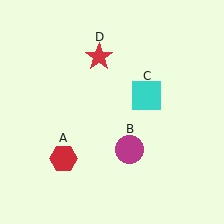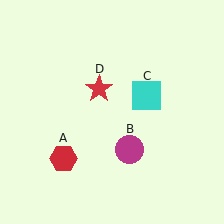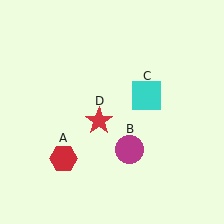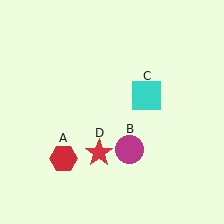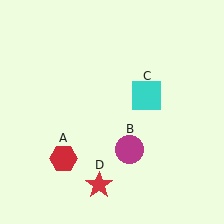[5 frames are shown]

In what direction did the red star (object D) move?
The red star (object D) moved down.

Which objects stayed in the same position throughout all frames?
Red hexagon (object A) and magenta circle (object B) and cyan square (object C) remained stationary.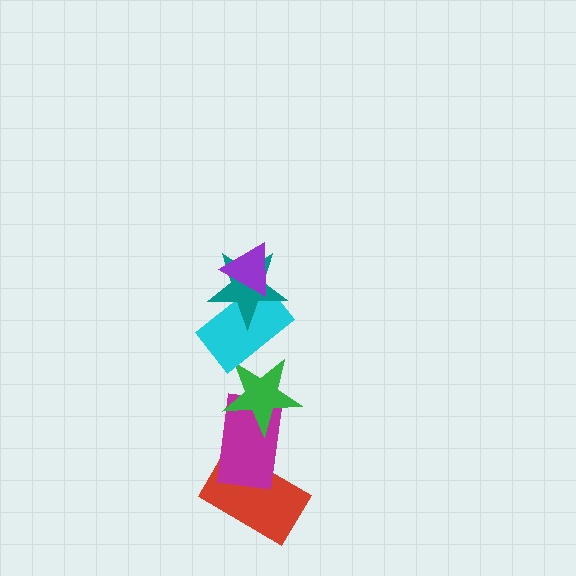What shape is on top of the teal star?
The purple triangle is on top of the teal star.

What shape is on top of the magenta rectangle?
The green star is on top of the magenta rectangle.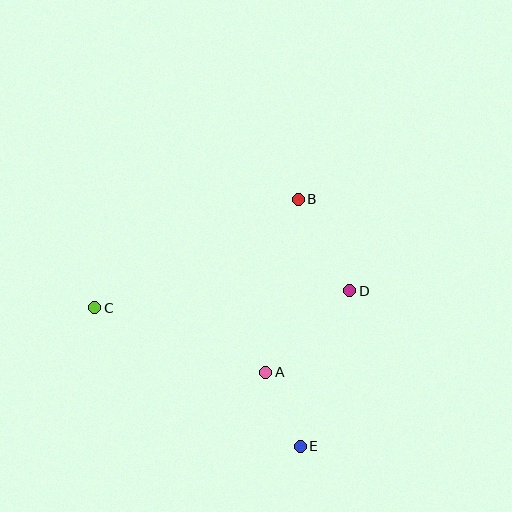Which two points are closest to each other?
Points A and E are closest to each other.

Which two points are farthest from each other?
Points C and D are farthest from each other.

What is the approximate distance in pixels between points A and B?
The distance between A and B is approximately 176 pixels.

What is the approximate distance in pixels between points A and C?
The distance between A and C is approximately 183 pixels.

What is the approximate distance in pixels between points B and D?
The distance between B and D is approximately 105 pixels.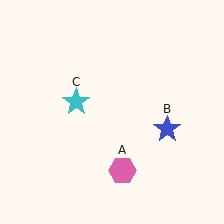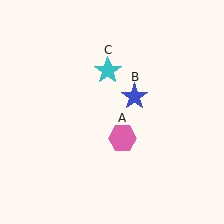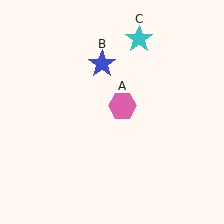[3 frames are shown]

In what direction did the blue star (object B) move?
The blue star (object B) moved up and to the left.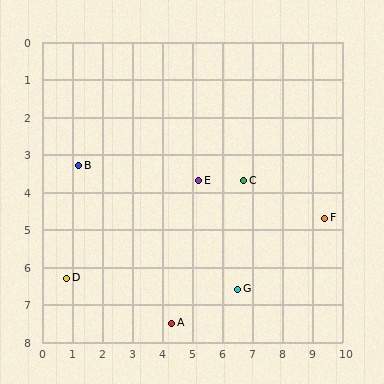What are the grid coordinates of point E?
Point E is at approximately (5.2, 3.7).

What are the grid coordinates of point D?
Point D is at approximately (0.8, 6.3).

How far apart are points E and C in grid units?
Points E and C are about 1.5 grid units apart.